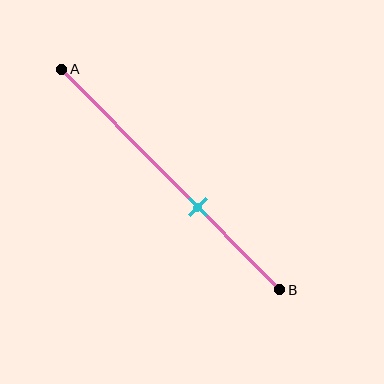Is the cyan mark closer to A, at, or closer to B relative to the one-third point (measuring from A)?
The cyan mark is closer to point B than the one-third point of segment AB.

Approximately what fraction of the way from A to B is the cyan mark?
The cyan mark is approximately 65% of the way from A to B.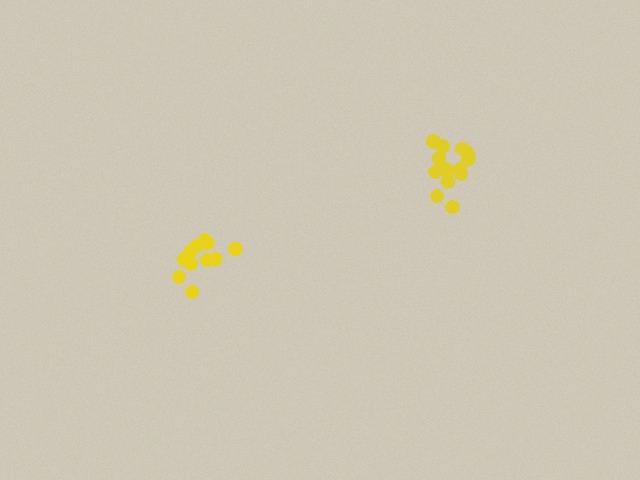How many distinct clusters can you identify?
There are 2 distinct clusters.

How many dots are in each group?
Group 1: 11 dots, Group 2: 14 dots (25 total).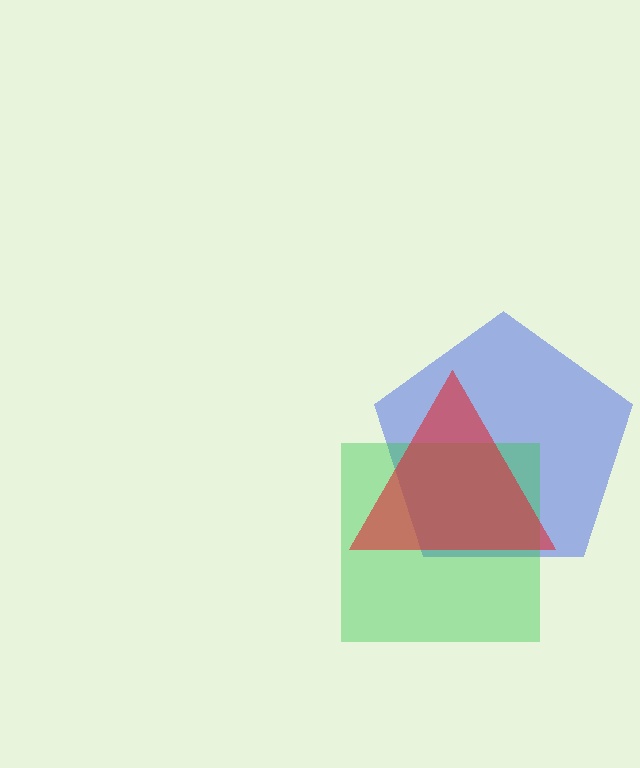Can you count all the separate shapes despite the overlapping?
Yes, there are 3 separate shapes.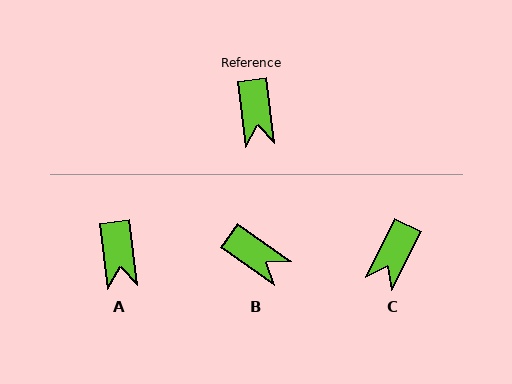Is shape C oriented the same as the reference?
No, it is off by about 34 degrees.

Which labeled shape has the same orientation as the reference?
A.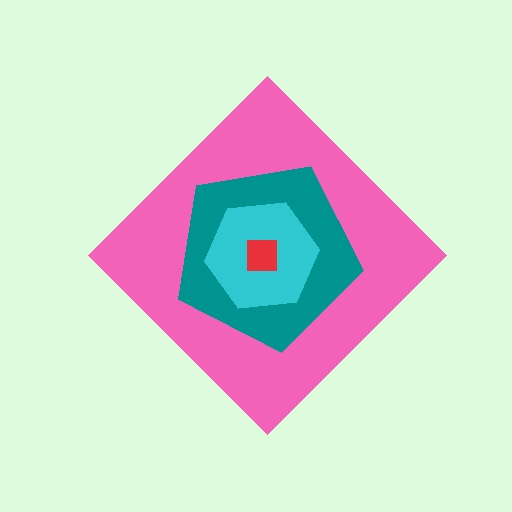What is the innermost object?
The red square.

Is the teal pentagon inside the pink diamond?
Yes.